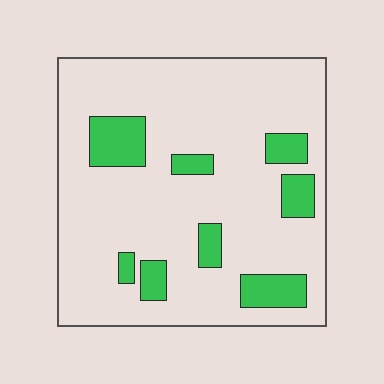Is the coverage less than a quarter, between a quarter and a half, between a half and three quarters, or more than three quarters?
Less than a quarter.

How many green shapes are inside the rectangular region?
8.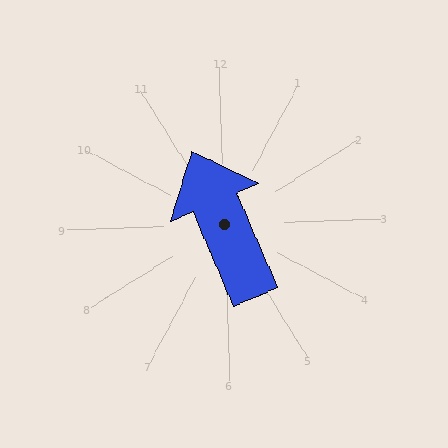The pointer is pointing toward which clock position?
Roughly 11 o'clock.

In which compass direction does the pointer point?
North.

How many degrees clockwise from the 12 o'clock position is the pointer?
Approximately 339 degrees.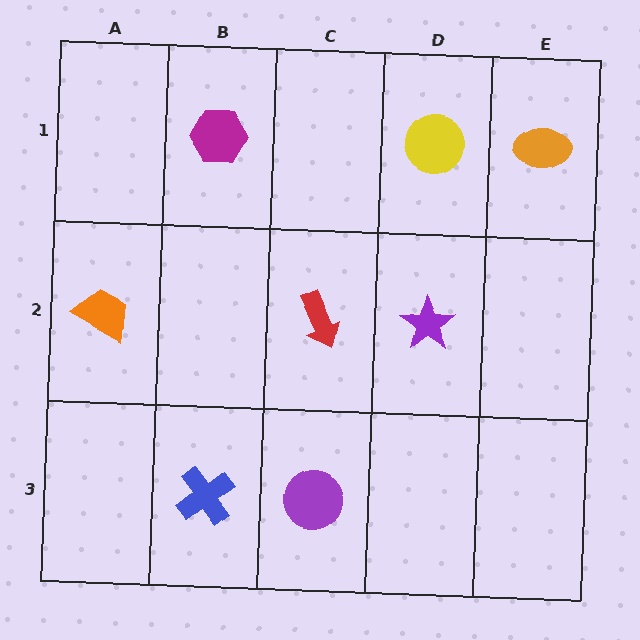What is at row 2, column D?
A purple star.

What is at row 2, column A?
An orange trapezoid.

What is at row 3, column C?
A purple circle.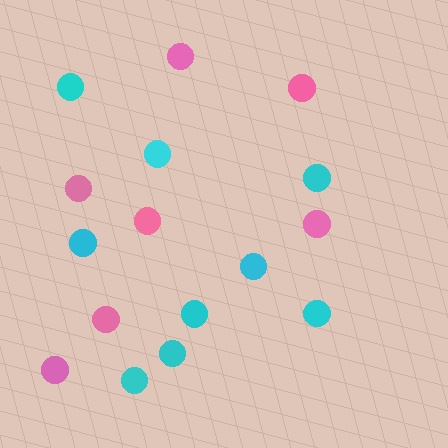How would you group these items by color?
There are 2 groups: one group of cyan circles (9) and one group of pink circles (7).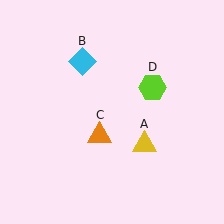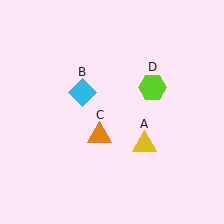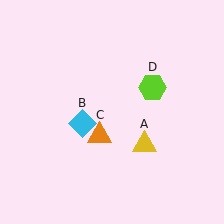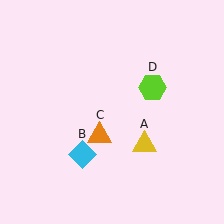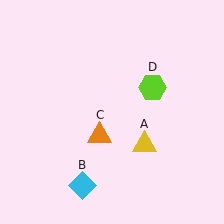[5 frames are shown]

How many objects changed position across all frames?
1 object changed position: cyan diamond (object B).